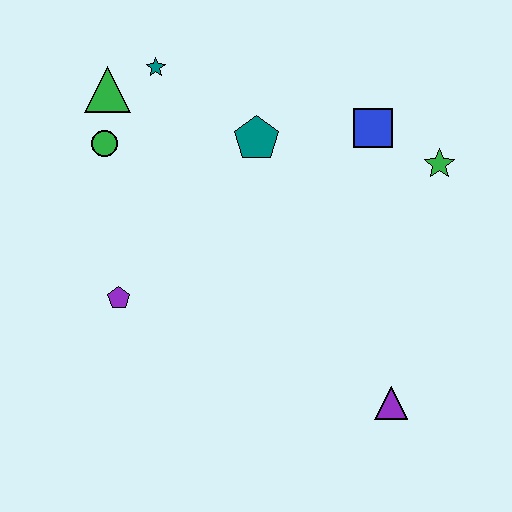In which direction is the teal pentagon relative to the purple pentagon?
The teal pentagon is above the purple pentagon.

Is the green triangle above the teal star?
No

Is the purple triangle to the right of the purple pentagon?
Yes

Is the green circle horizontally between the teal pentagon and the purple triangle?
No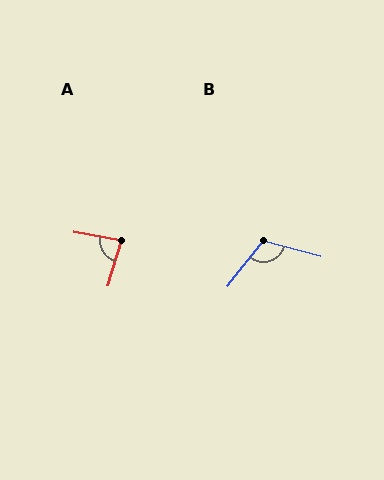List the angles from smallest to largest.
A (83°), B (113°).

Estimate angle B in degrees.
Approximately 113 degrees.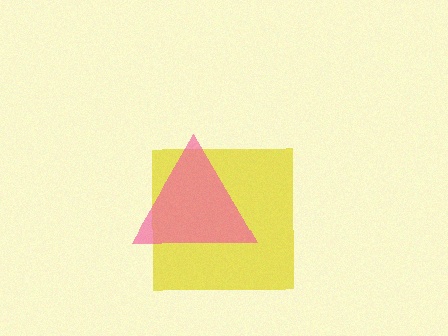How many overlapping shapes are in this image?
There are 2 overlapping shapes in the image.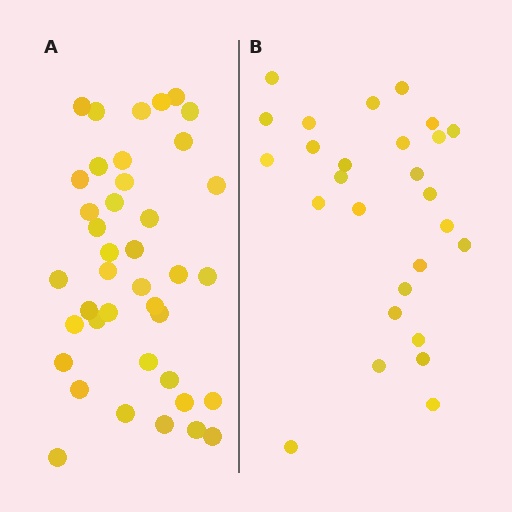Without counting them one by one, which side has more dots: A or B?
Region A (the left region) has more dots.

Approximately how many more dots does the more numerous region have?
Region A has approximately 15 more dots than region B.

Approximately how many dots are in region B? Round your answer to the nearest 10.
About 30 dots. (The exact count is 27, which rounds to 30.)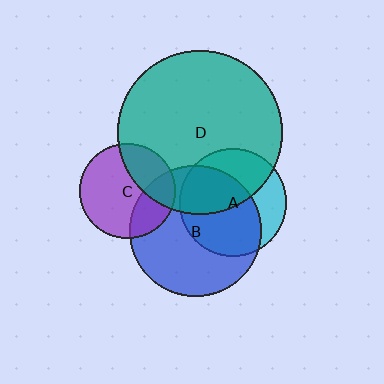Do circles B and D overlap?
Yes.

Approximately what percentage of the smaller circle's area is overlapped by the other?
Approximately 30%.